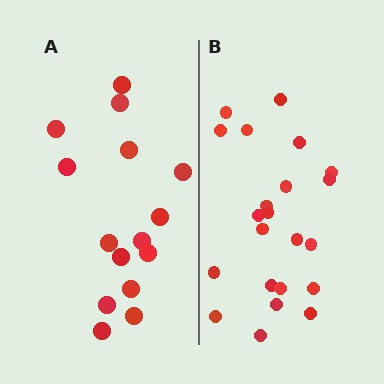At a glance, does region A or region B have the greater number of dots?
Region B (the right region) has more dots.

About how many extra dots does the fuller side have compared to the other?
Region B has roughly 8 or so more dots than region A.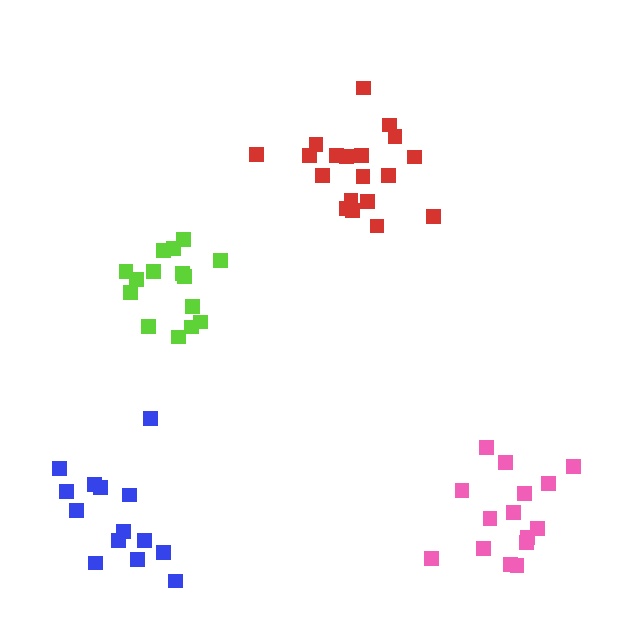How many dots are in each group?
Group 1: 15 dots, Group 2: 19 dots, Group 3: 15 dots, Group 4: 14 dots (63 total).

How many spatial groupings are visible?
There are 4 spatial groupings.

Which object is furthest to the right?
The pink cluster is rightmost.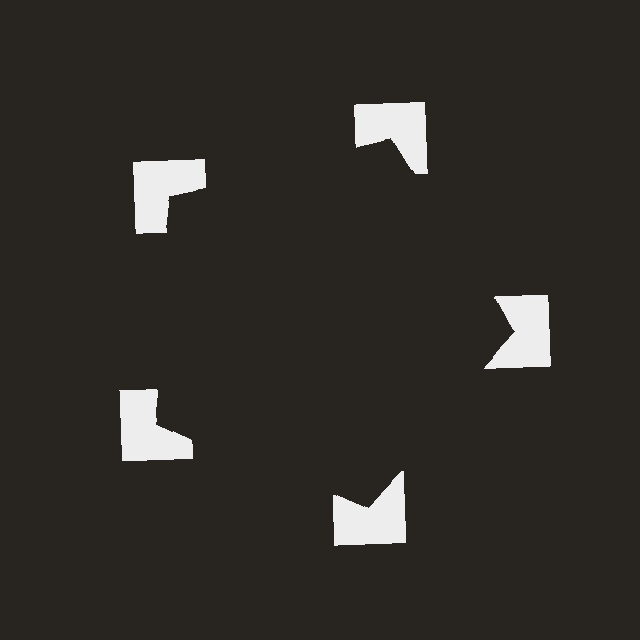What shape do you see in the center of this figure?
An illusory pentagon — its edges are inferred from the aligned wedge cuts in the notched squares, not physically drawn.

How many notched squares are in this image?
There are 5 — one at each vertex of the illusory pentagon.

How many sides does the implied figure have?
5 sides.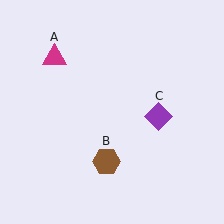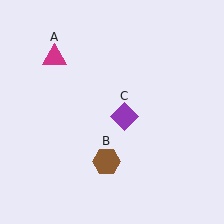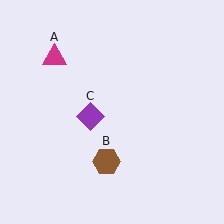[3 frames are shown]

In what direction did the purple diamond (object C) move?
The purple diamond (object C) moved left.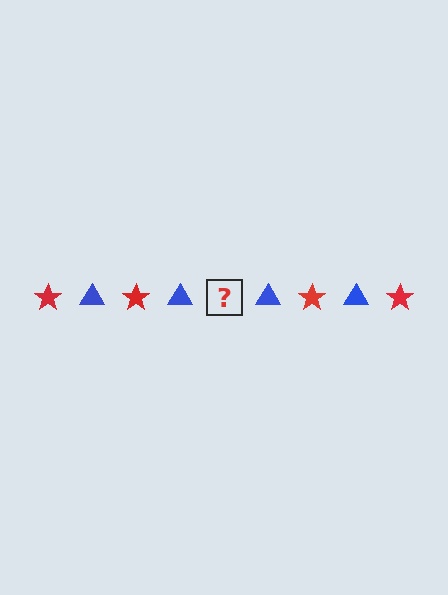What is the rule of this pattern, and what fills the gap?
The rule is that the pattern alternates between red star and blue triangle. The gap should be filled with a red star.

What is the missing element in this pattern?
The missing element is a red star.